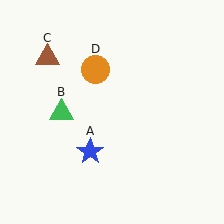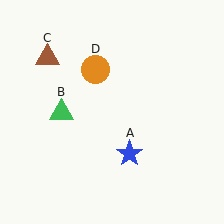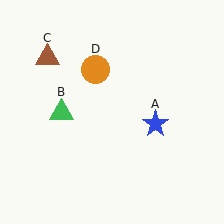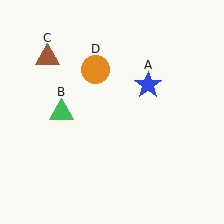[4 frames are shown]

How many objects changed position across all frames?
1 object changed position: blue star (object A).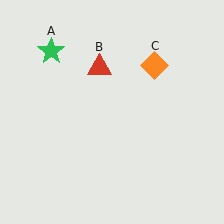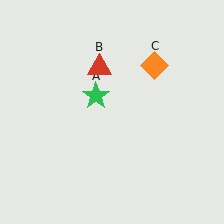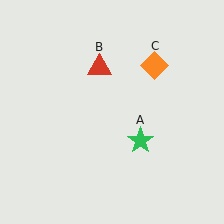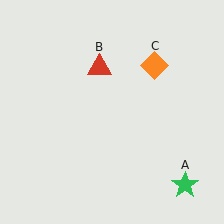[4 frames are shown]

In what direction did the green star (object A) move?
The green star (object A) moved down and to the right.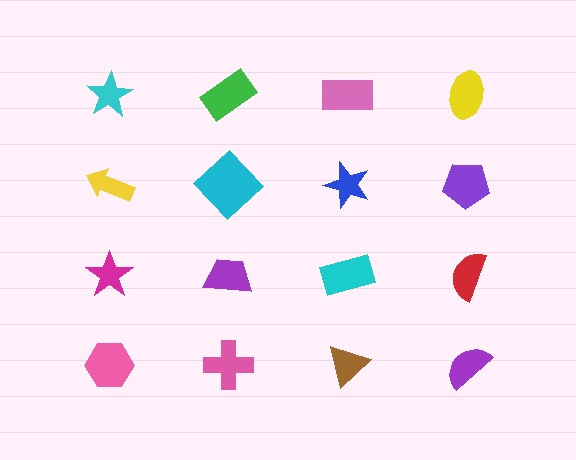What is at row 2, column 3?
A blue star.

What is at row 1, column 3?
A pink rectangle.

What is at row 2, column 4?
A purple pentagon.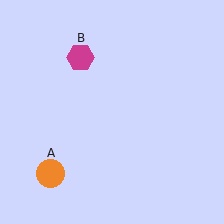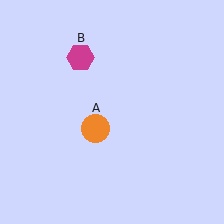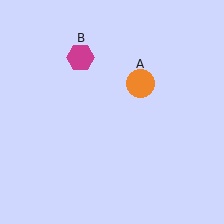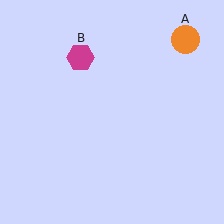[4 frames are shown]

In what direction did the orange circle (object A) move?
The orange circle (object A) moved up and to the right.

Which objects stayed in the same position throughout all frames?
Magenta hexagon (object B) remained stationary.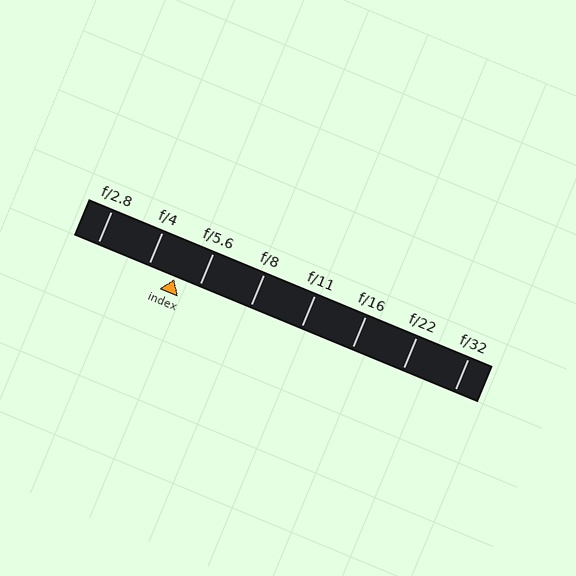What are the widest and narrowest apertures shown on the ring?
The widest aperture shown is f/2.8 and the narrowest is f/32.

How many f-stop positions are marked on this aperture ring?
There are 8 f-stop positions marked.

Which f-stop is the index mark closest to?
The index mark is closest to f/5.6.